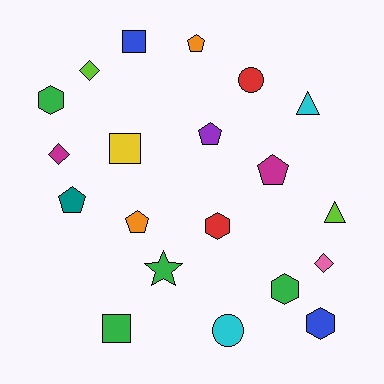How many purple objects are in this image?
There is 1 purple object.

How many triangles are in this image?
There are 2 triangles.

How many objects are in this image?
There are 20 objects.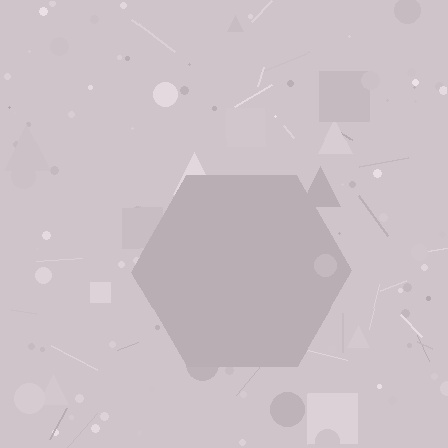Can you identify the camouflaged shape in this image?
The camouflaged shape is a hexagon.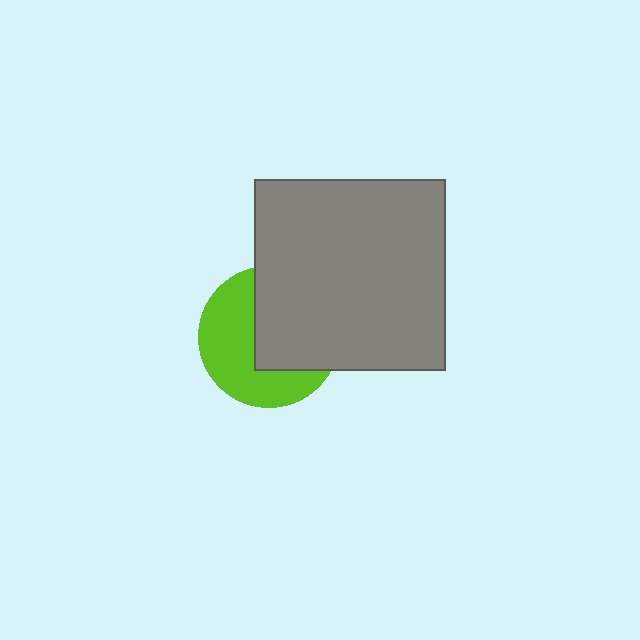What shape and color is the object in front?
The object in front is a gray square.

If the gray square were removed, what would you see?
You would see the complete lime circle.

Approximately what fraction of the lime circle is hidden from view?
Roughly 50% of the lime circle is hidden behind the gray square.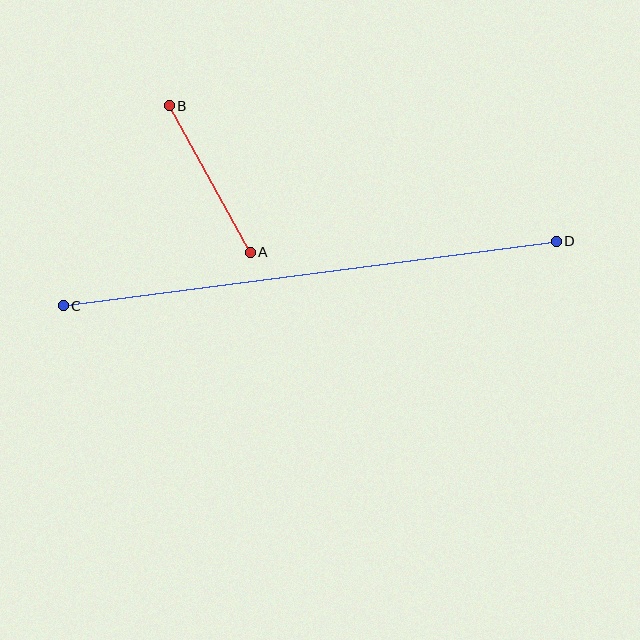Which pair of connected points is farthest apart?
Points C and D are farthest apart.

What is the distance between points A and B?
The distance is approximately 167 pixels.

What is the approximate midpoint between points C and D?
The midpoint is at approximately (310, 274) pixels.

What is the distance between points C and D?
The distance is approximately 497 pixels.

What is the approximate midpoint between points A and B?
The midpoint is at approximately (210, 179) pixels.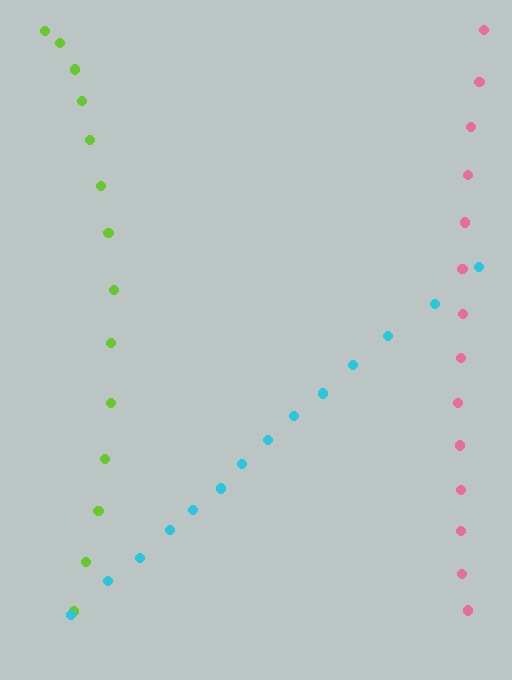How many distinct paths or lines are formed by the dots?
There are 3 distinct paths.